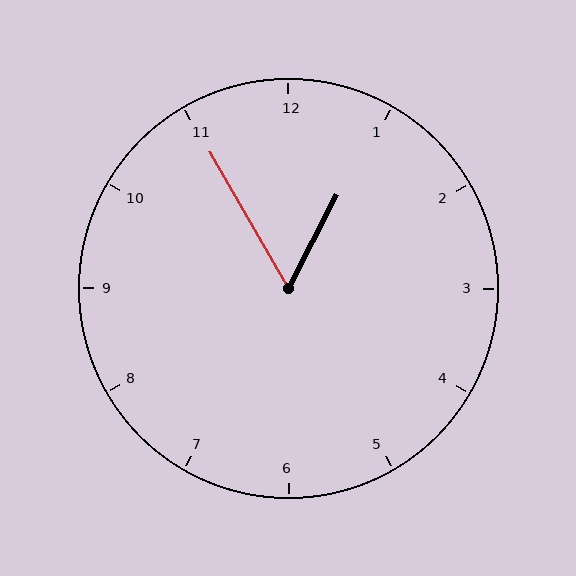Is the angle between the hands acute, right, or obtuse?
It is acute.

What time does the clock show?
12:55.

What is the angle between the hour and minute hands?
Approximately 58 degrees.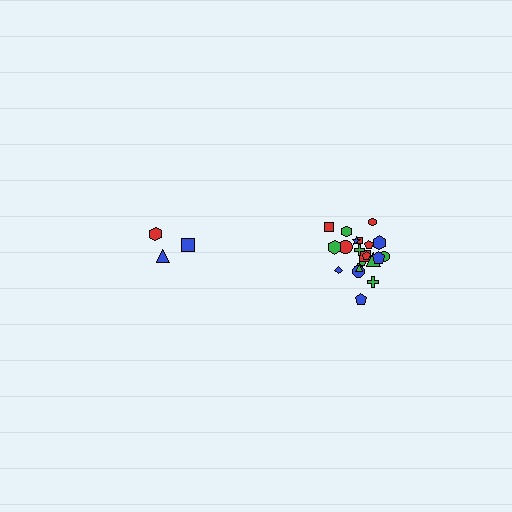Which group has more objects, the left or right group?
The right group.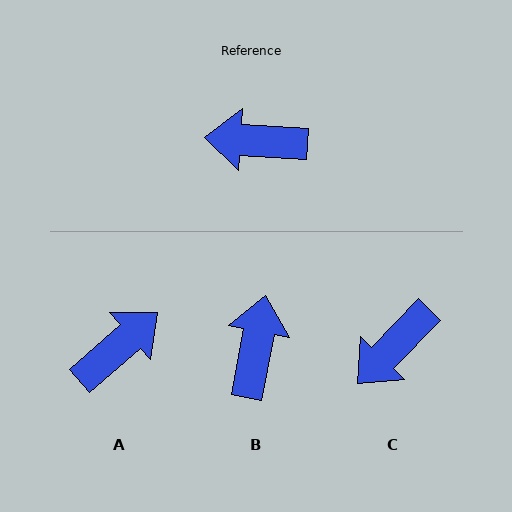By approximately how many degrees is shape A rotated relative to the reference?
Approximately 135 degrees clockwise.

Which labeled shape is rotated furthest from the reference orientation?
A, about 135 degrees away.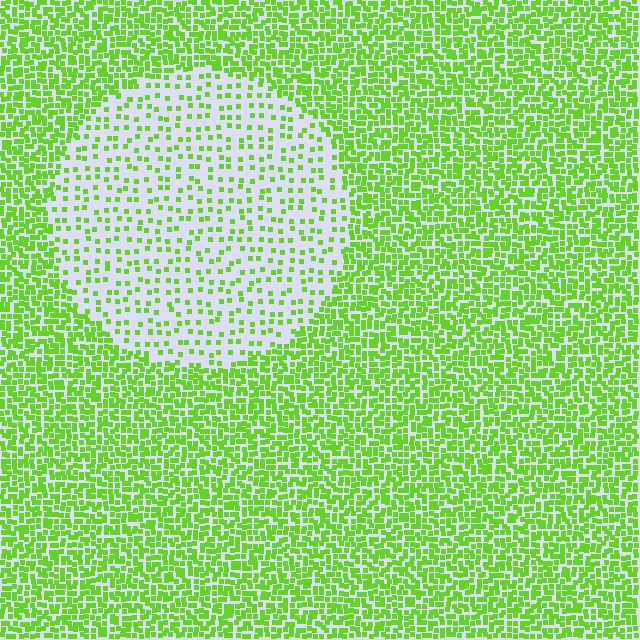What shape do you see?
I see a circle.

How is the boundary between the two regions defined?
The boundary is defined by a change in element density (approximately 2.9x ratio). All elements are the same color, size, and shape.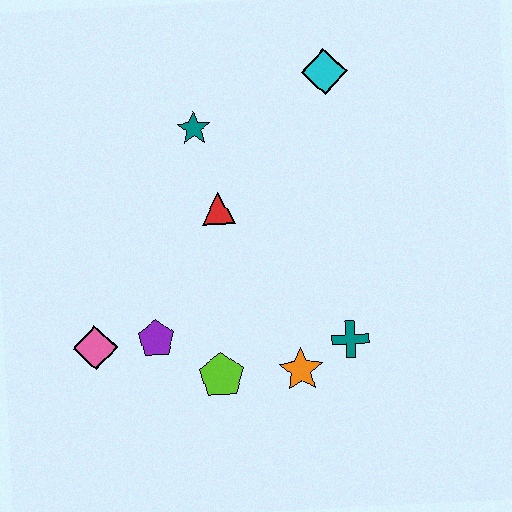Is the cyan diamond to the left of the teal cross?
Yes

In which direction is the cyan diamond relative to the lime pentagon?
The cyan diamond is above the lime pentagon.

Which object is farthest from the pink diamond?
The cyan diamond is farthest from the pink diamond.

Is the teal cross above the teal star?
No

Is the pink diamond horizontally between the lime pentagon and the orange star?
No